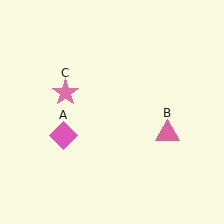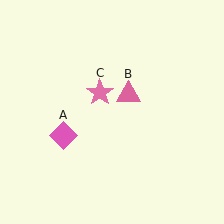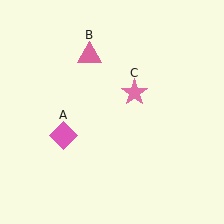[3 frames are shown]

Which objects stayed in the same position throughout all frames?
Pink diamond (object A) remained stationary.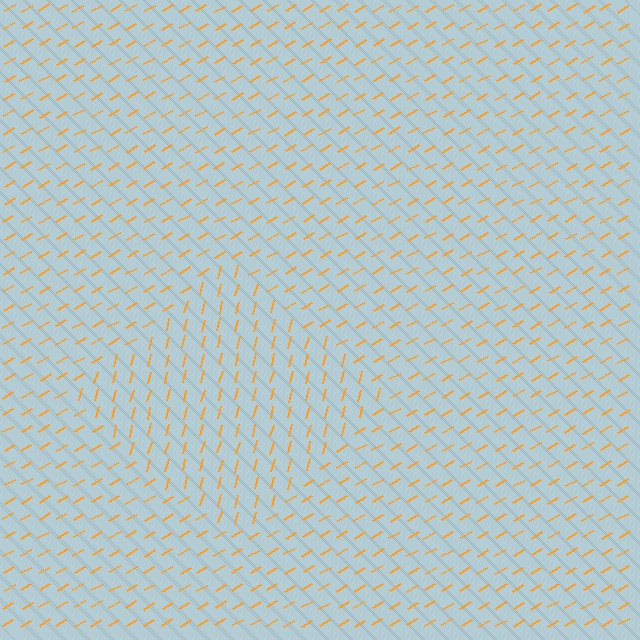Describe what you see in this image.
The image is filled with small orange line segments. A diamond region in the image has lines oriented differently from the surrounding lines, creating a visible texture boundary.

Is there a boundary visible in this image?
Yes, there is a texture boundary formed by a change in line orientation.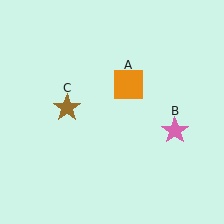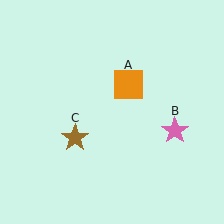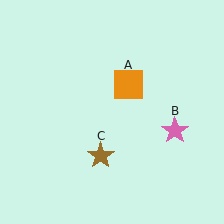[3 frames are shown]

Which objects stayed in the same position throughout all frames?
Orange square (object A) and pink star (object B) remained stationary.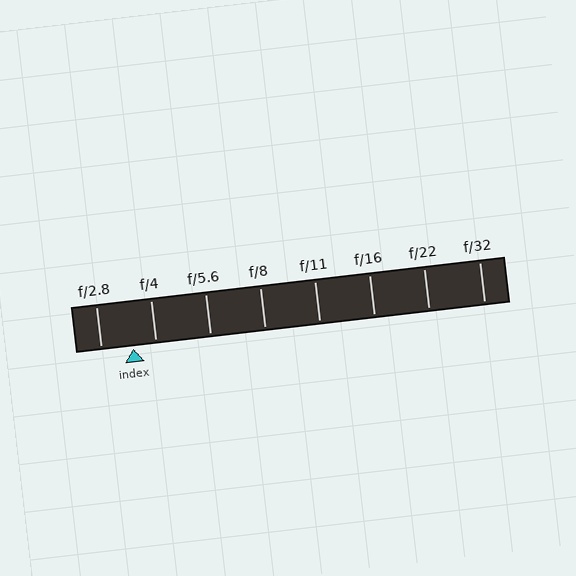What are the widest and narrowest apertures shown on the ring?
The widest aperture shown is f/2.8 and the narrowest is f/32.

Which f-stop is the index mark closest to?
The index mark is closest to f/4.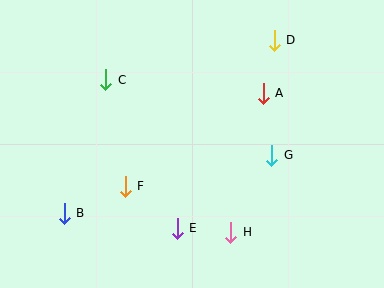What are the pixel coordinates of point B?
Point B is at (64, 213).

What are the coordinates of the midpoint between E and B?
The midpoint between E and B is at (121, 221).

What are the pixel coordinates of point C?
Point C is at (106, 80).